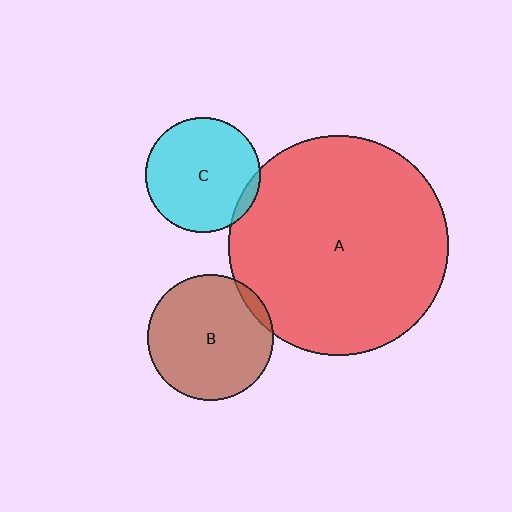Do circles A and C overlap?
Yes.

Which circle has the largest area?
Circle A (red).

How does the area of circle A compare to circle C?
Approximately 3.7 times.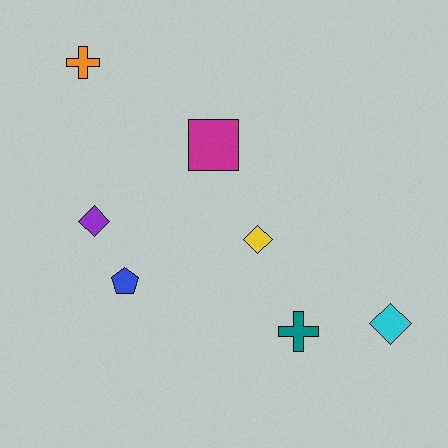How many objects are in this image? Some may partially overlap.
There are 7 objects.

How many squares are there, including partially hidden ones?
There is 1 square.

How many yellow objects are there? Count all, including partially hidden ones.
There is 1 yellow object.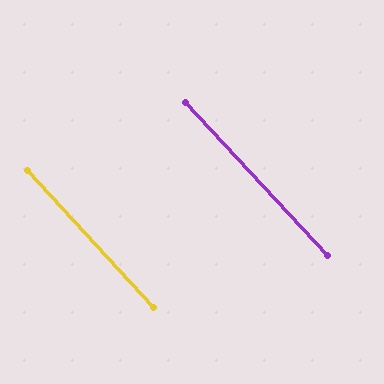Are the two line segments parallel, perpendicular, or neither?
Parallel — their directions differ by only 0.2°.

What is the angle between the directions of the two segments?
Approximately 0 degrees.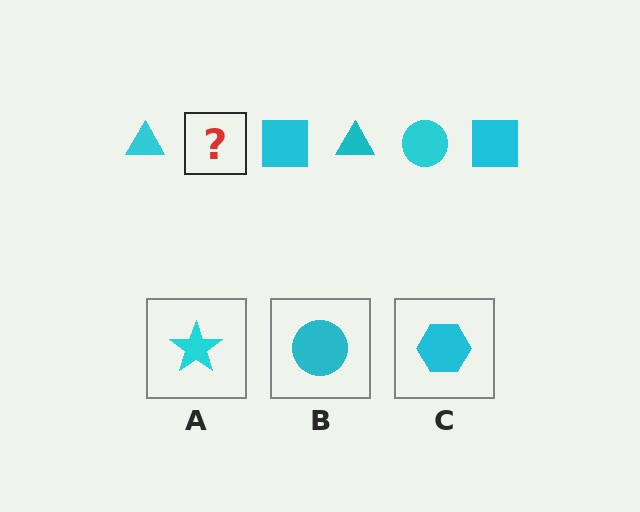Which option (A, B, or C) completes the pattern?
B.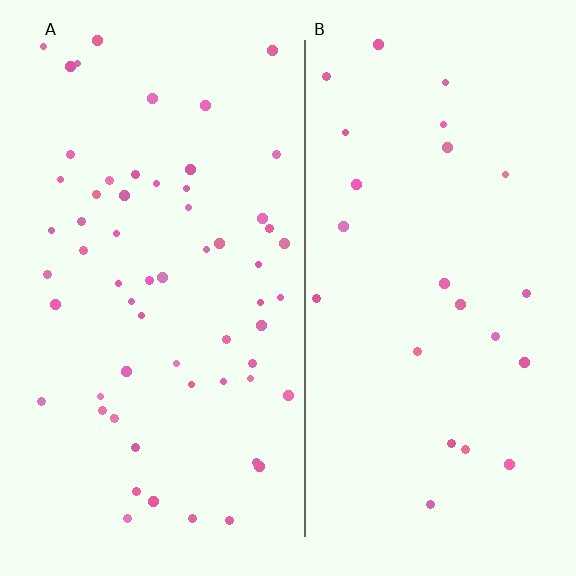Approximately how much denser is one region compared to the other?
Approximately 2.6× — region A over region B.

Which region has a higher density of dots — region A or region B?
A (the left).